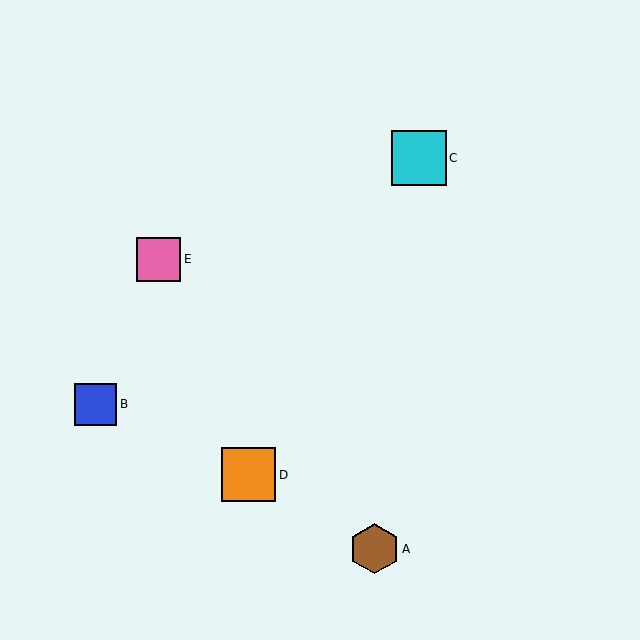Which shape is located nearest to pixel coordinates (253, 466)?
The orange square (labeled D) at (249, 475) is nearest to that location.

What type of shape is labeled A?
Shape A is a brown hexagon.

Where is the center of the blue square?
The center of the blue square is at (96, 404).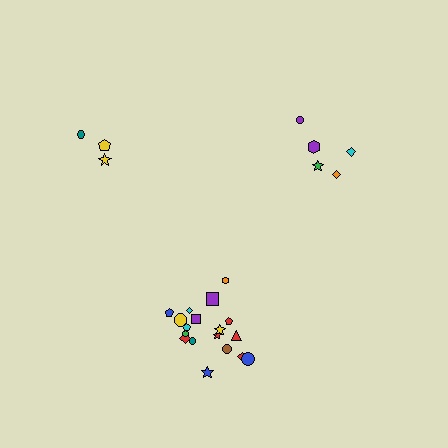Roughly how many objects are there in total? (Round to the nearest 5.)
Roughly 25 objects in total.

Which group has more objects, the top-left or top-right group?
The top-right group.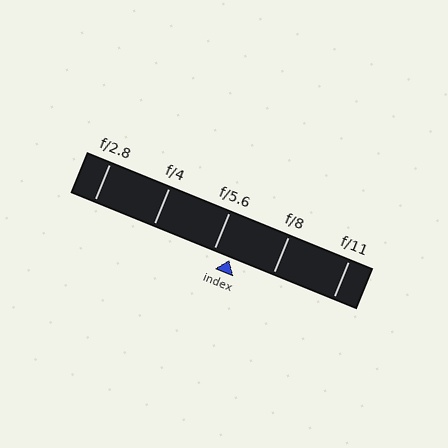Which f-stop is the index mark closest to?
The index mark is closest to f/5.6.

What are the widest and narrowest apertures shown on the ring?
The widest aperture shown is f/2.8 and the narrowest is f/11.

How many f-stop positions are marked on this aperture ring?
There are 5 f-stop positions marked.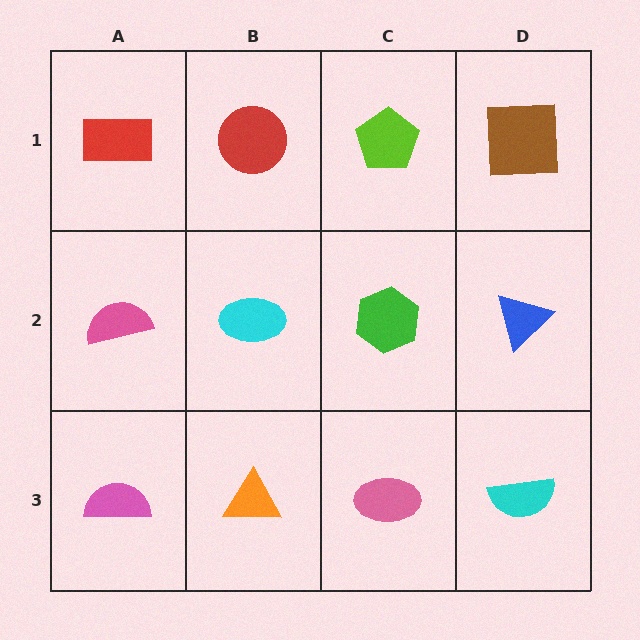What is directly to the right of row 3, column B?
A pink ellipse.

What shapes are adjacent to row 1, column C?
A green hexagon (row 2, column C), a red circle (row 1, column B), a brown square (row 1, column D).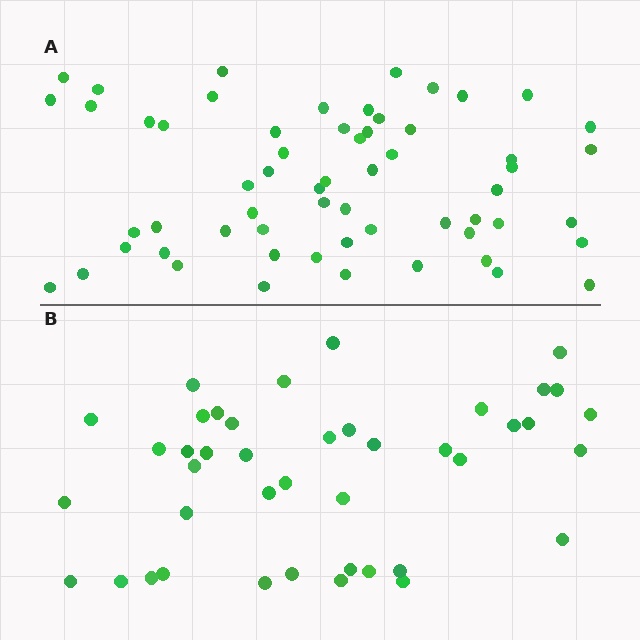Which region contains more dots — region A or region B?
Region A (the top region) has more dots.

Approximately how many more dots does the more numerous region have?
Region A has approximately 20 more dots than region B.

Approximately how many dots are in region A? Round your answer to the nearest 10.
About 60 dots.